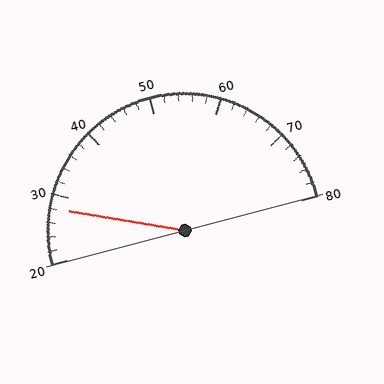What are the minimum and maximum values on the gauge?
The gauge ranges from 20 to 80.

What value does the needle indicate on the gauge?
The needle indicates approximately 28.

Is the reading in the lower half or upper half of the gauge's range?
The reading is in the lower half of the range (20 to 80).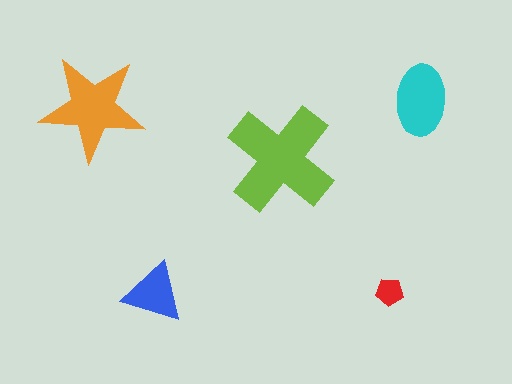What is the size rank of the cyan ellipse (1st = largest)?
3rd.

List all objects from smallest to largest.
The red pentagon, the blue triangle, the cyan ellipse, the orange star, the lime cross.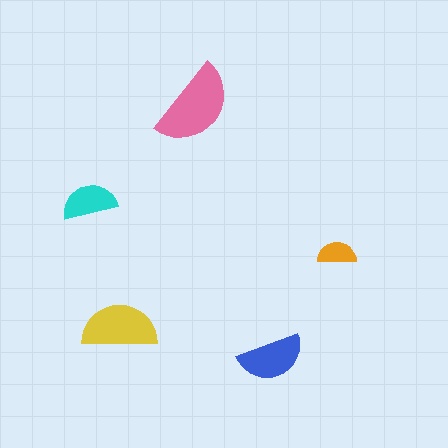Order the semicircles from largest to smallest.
the pink one, the yellow one, the blue one, the cyan one, the orange one.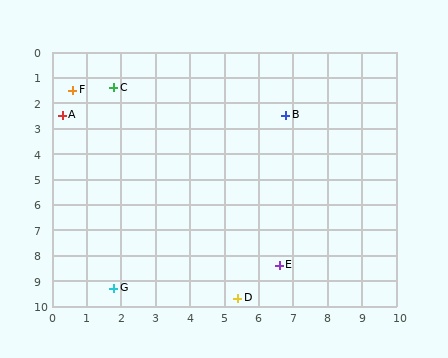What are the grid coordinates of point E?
Point E is at approximately (6.6, 8.4).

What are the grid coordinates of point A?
Point A is at approximately (0.3, 2.5).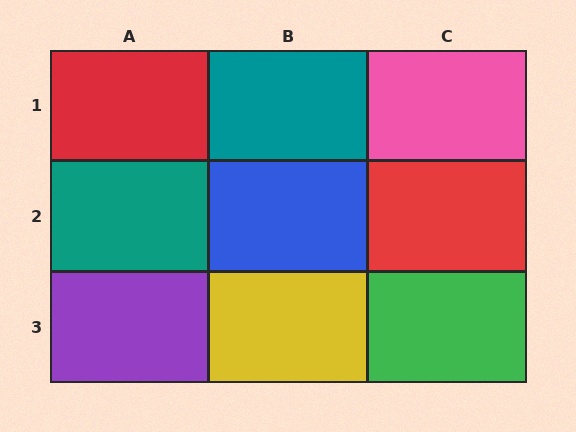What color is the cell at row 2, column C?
Red.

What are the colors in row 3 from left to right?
Purple, yellow, green.